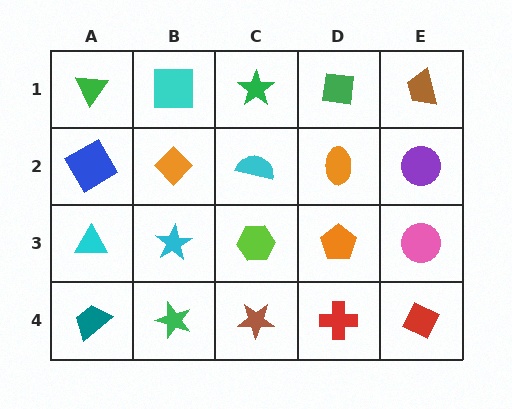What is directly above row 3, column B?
An orange diamond.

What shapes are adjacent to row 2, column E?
A brown trapezoid (row 1, column E), a pink circle (row 3, column E), an orange ellipse (row 2, column D).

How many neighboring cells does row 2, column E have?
3.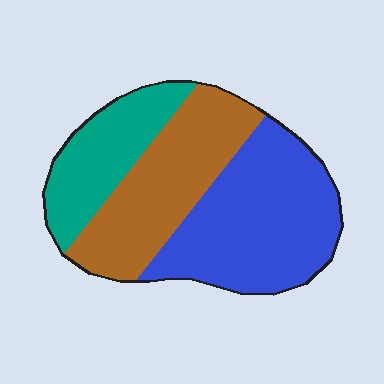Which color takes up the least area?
Teal, at roughly 20%.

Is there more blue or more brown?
Blue.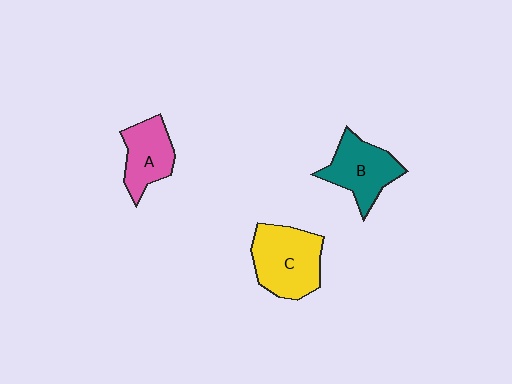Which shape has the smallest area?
Shape A (pink).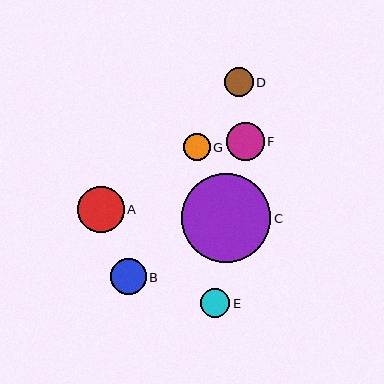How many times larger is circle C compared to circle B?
Circle C is approximately 2.5 times the size of circle B.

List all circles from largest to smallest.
From largest to smallest: C, A, F, B, D, E, G.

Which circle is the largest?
Circle C is the largest with a size of approximately 89 pixels.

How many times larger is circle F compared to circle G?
Circle F is approximately 1.4 times the size of circle G.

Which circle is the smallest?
Circle G is the smallest with a size of approximately 27 pixels.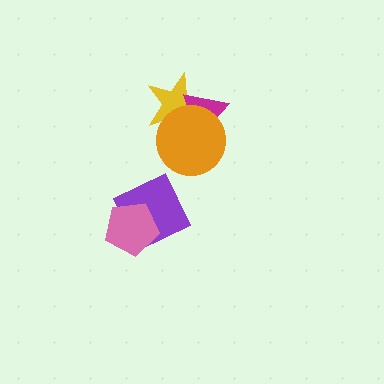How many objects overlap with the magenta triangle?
2 objects overlap with the magenta triangle.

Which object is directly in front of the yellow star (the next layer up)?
The magenta triangle is directly in front of the yellow star.